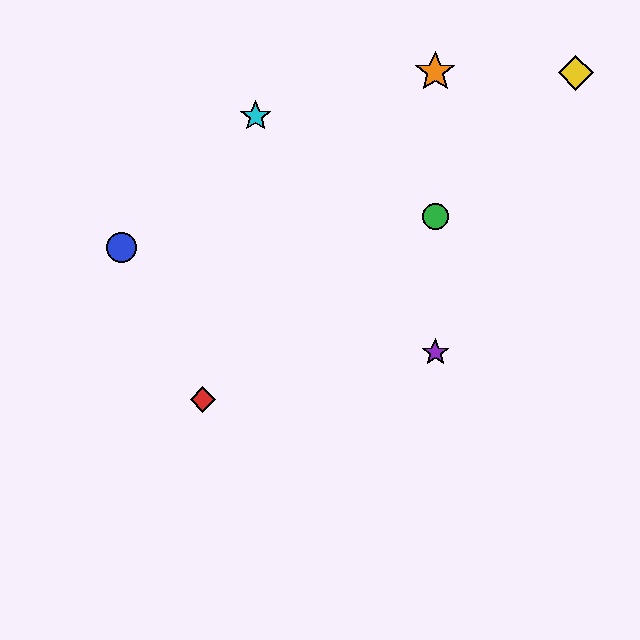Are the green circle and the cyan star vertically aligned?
No, the green circle is at x≈435 and the cyan star is at x≈256.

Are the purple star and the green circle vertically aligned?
Yes, both are at x≈435.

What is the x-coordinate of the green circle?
The green circle is at x≈435.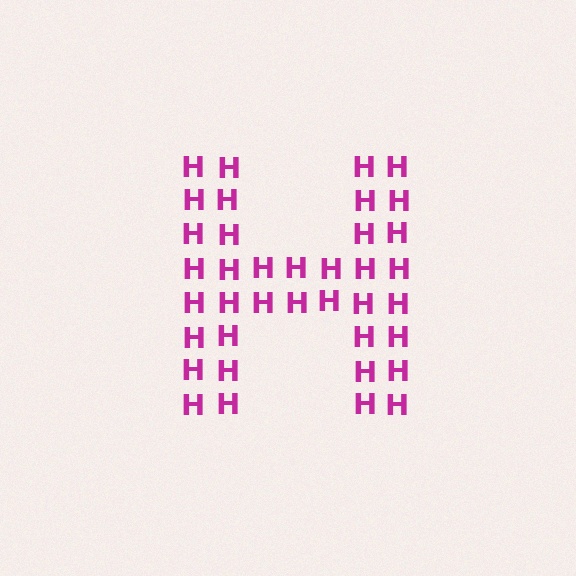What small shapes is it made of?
It is made of small letter H's.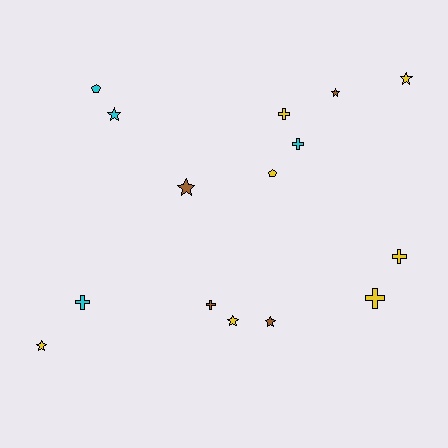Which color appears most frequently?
Yellow, with 7 objects.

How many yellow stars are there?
There are 3 yellow stars.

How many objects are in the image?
There are 15 objects.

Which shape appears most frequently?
Star, with 7 objects.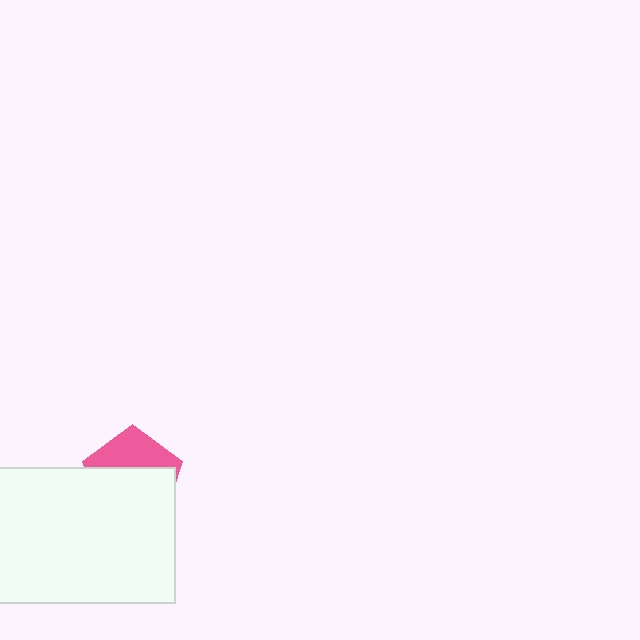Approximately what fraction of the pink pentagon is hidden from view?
Roughly 63% of the pink pentagon is hidden behind the white rectangle.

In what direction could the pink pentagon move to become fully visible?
The pink pentagon could move up. That would shift it out from behind the white rectangle entirely.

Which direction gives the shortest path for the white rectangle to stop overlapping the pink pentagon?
Moving down gives the shortest separation.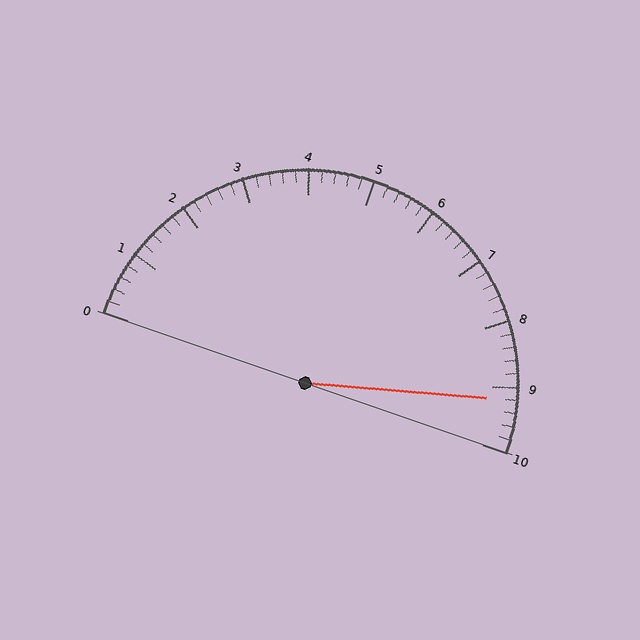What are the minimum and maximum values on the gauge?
The gauge ranges from 0 to 10.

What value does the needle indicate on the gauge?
The needle indicates approximately 9.2.